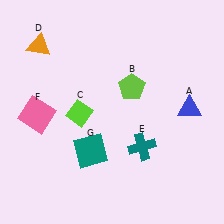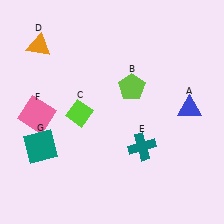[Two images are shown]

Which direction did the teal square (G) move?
The teal square (G) moved left.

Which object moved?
The teal square (G) moved left.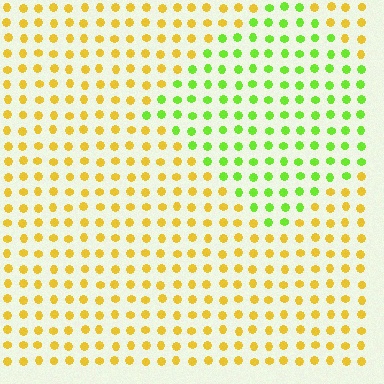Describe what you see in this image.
The image is filled with small yellow elements in a uniform arrangement. A diamond-shaped region is visible where the elements are tinted to a slightly different hue, forming a subtle color boundary.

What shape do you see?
I see a diamond.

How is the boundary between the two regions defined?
The boundary is defined purely by a slight shift in hue (about 53 degrees). Spacing, size, and orientation are identical on both sides.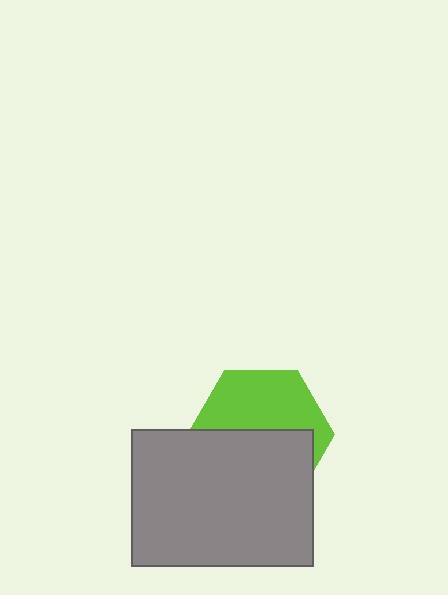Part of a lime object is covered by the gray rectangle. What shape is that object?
It is a hexagon.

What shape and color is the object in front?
The object in front is a gray rectangle.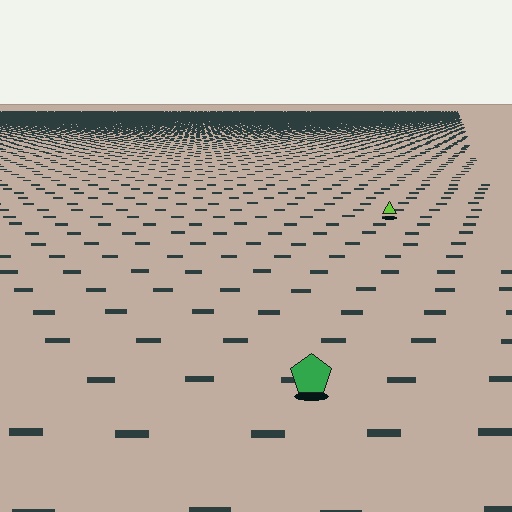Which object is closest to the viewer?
The green pentagon is closest. The texture marks near it are larger and more spread out.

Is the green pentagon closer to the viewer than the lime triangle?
Yes. The green pentagon is closer — you can tell from the texture gradient: the ground texture is coarser near it.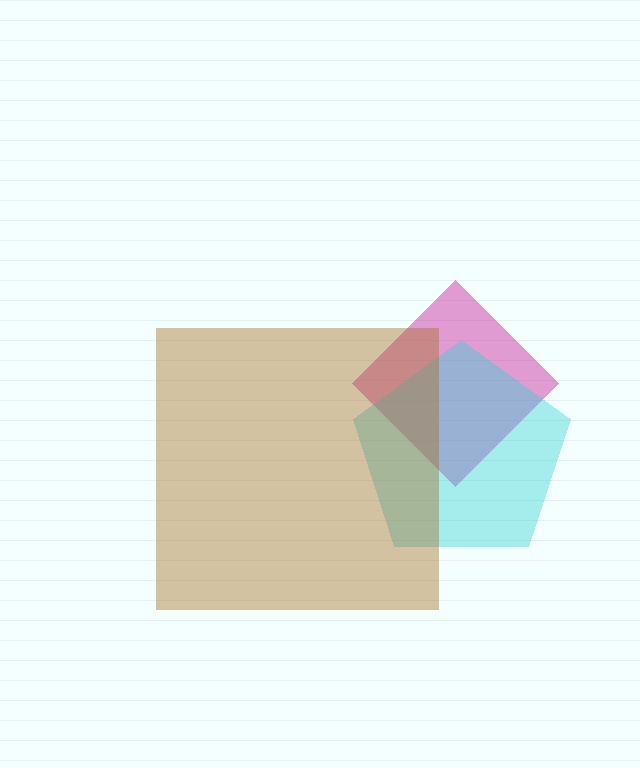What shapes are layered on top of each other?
The layered shapes are: a magenta diamond, a cyan pentagon, a brown square.